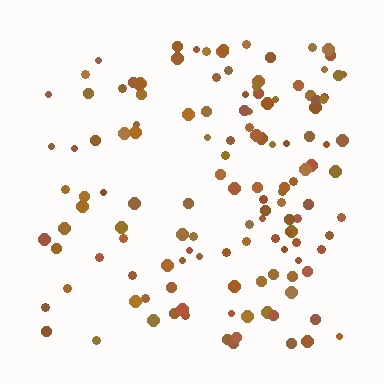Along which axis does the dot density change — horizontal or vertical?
Horizontal.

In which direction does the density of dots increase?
From left to right, with the right side densest.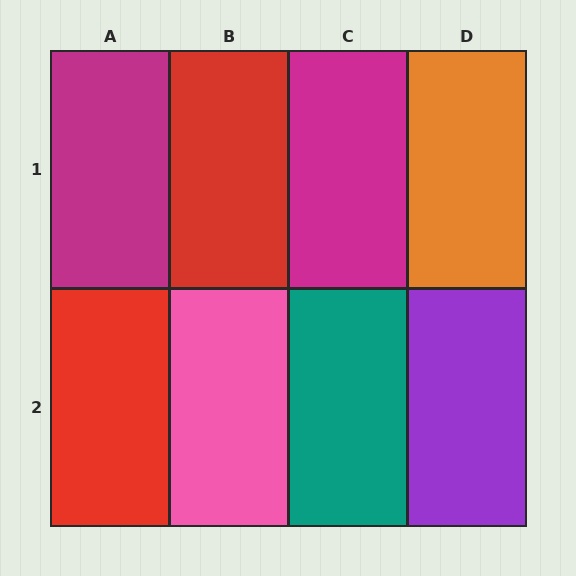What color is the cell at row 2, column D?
Purple.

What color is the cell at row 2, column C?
Teal.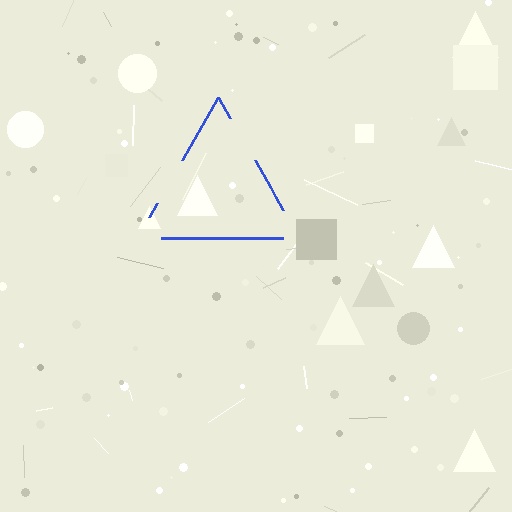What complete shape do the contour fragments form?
The contour fragments form a triangle.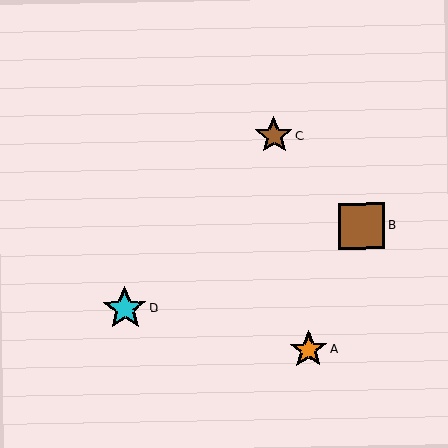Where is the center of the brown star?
The center of the brown star is at (274, 136).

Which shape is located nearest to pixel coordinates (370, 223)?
The brown square (labeled B) at (362, 226) is nearest to that location.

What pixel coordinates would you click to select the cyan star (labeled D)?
Click at (125, 309) to select the cyan star D.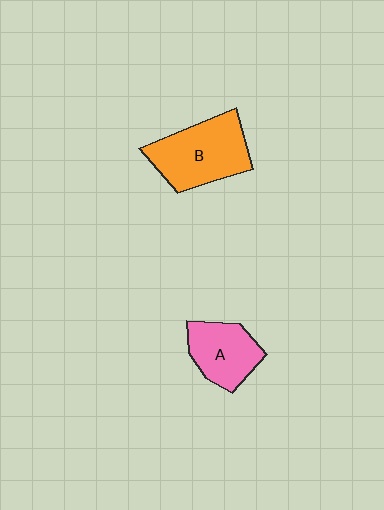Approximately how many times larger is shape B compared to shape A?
Approximately 1.5 times.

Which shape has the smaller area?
Shape A (pink).